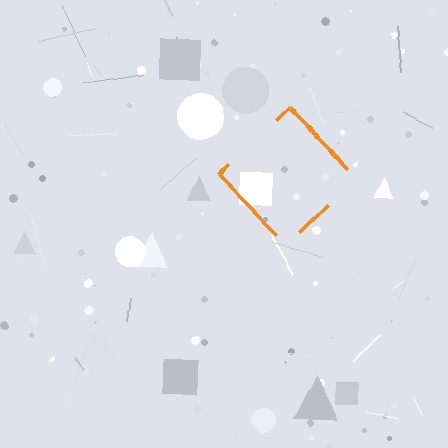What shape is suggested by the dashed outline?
The dashed outline suggests a diamond.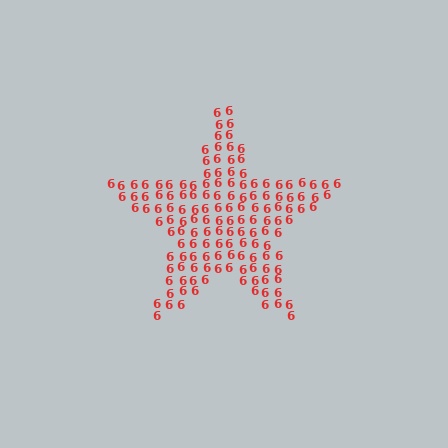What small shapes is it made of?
It is made of small digit 6's.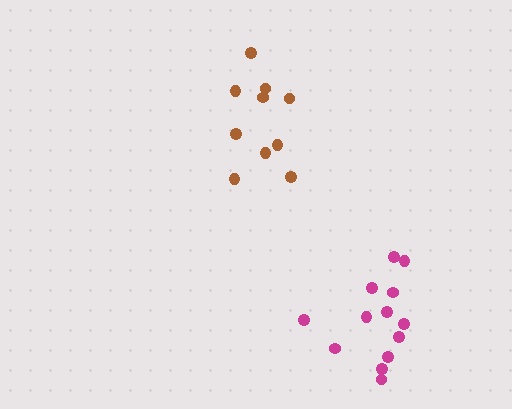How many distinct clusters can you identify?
There are 2 distinct clusters.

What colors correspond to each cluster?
The clusters are colored: brown, magenta.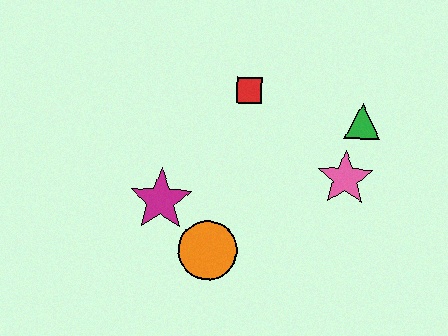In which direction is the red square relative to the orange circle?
The red square is above the orange circle.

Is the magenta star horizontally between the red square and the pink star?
No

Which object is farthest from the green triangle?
The magenta star is farthest from the green triangle.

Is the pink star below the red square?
Yes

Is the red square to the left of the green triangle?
Yes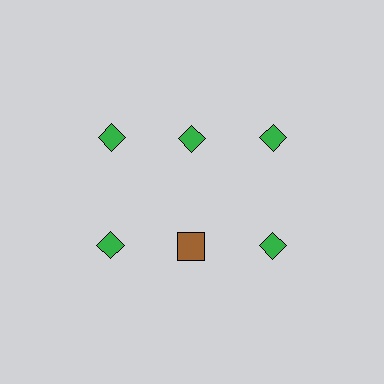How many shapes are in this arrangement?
There are 6 shapes arranged in a grid pattern.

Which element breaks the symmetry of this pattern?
The brown square in the second row, second from left column breaks the symmetry. All other shapes are green diamonds.